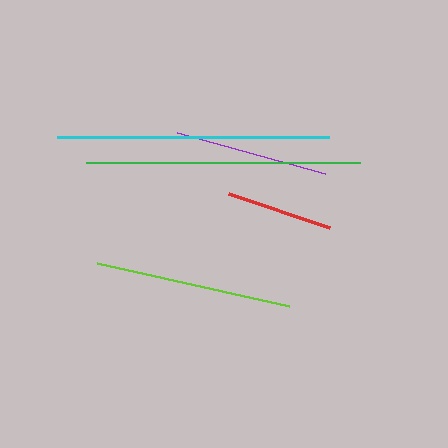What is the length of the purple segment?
The purple segment is approximately 153 pixels long.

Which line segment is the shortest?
The red line is the shortest at approximately 107 pixels.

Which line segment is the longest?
The green line is the longest at approximately 274 pixels.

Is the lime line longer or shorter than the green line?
The green line is longer than the lime line.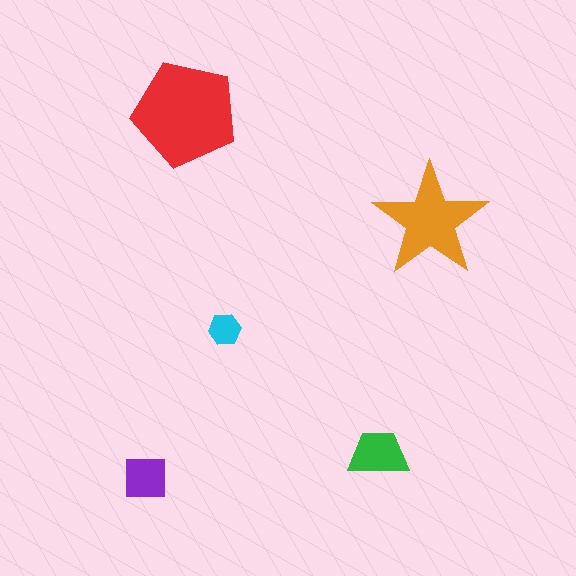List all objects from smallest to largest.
The cyan hexagon, the purple square, the green trapezoid, the orange star, the red pentagon.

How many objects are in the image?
There are 5 objects in the image.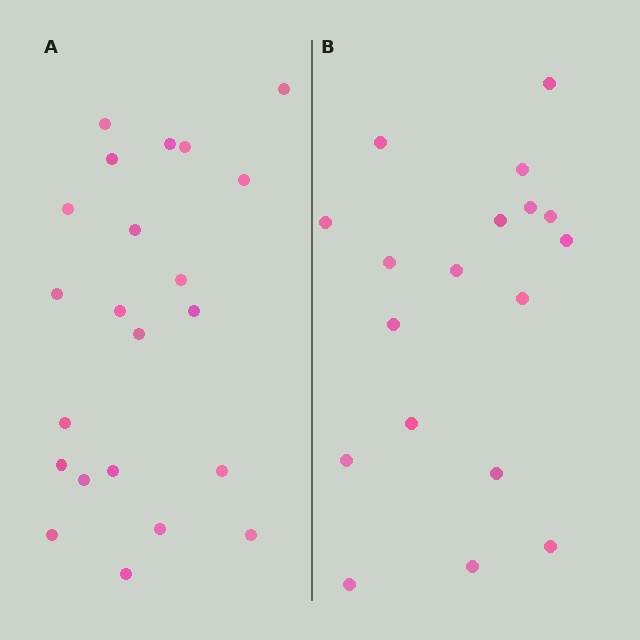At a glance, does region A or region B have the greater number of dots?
Region A (the left region) has more dots.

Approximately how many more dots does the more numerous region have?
Region A has about 4 more dots than region B.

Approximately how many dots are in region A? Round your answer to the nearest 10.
About 20 dots. (The exact count is 22, which rounds to 20.)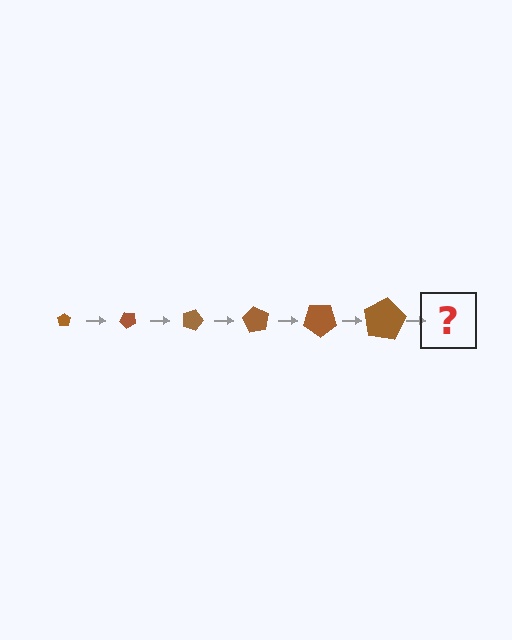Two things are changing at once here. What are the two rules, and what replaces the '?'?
The two rules are that the pentagon grows larger each step and it rotates 45 degrees each step. The '?' should be a pentagon, larger than the previous one and rotated 270 degrees from the start.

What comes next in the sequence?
The next element should be a pentagon, larger than the previous one and rotated 270 degrees from the start.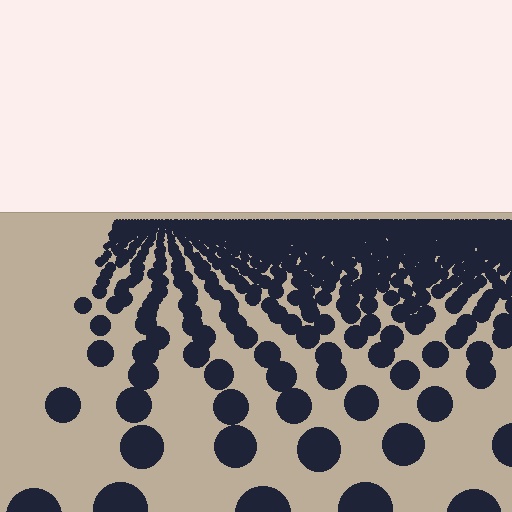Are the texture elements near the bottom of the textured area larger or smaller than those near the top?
Larger. Near the bottom, elements are closer to the viewer and appear at a bigger on-screen size.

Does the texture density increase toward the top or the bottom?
Density increases toward the top.